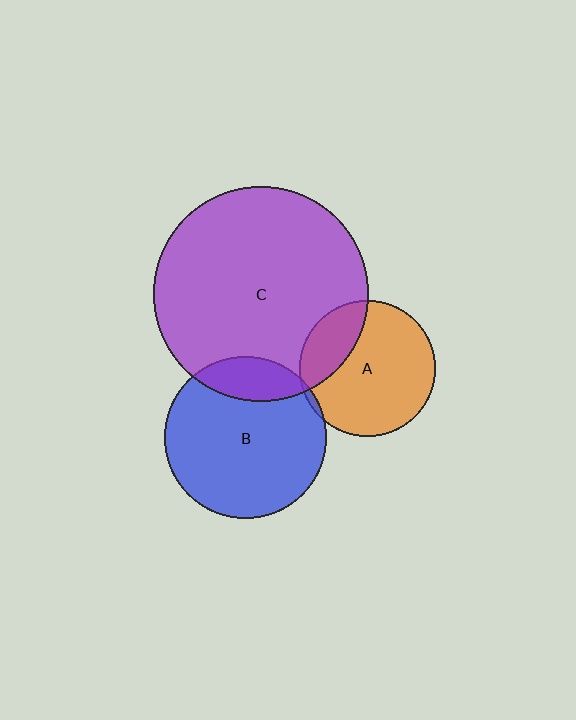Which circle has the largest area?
Circle C (purple).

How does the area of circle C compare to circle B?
Approximately 1.8 times.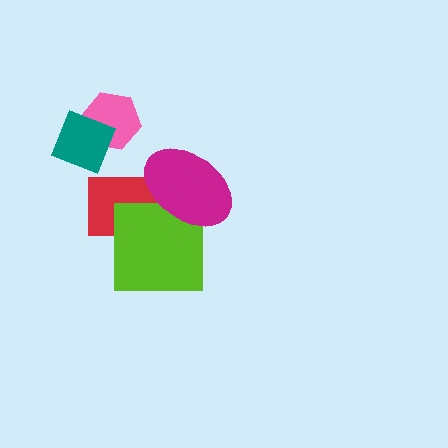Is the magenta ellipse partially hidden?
No, no other shape covers it.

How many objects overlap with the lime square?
2 objects overlap with the lime square.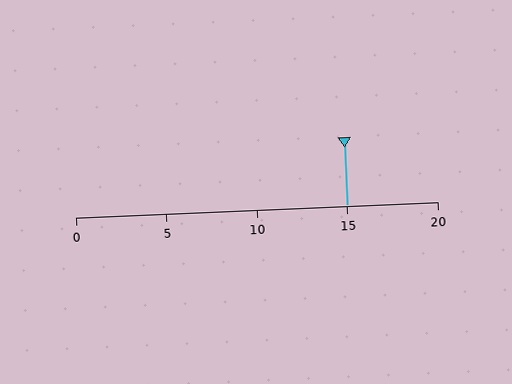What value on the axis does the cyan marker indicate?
The marker indicates approximately 15.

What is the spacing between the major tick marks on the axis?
The major ticks are spaced 5 apart.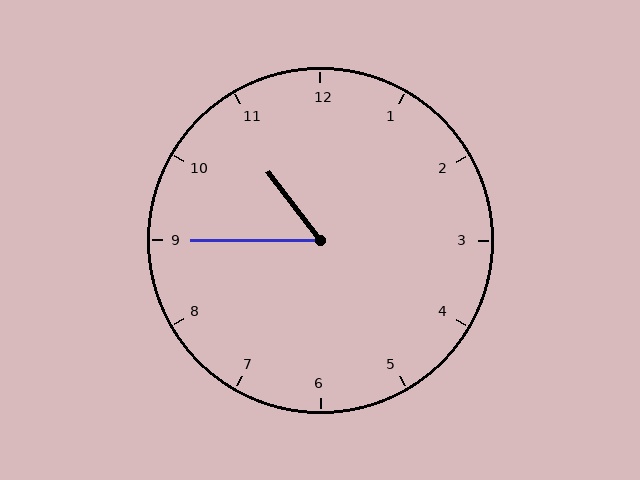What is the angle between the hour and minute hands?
Approximately 52 degrees.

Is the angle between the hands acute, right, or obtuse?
It is acute.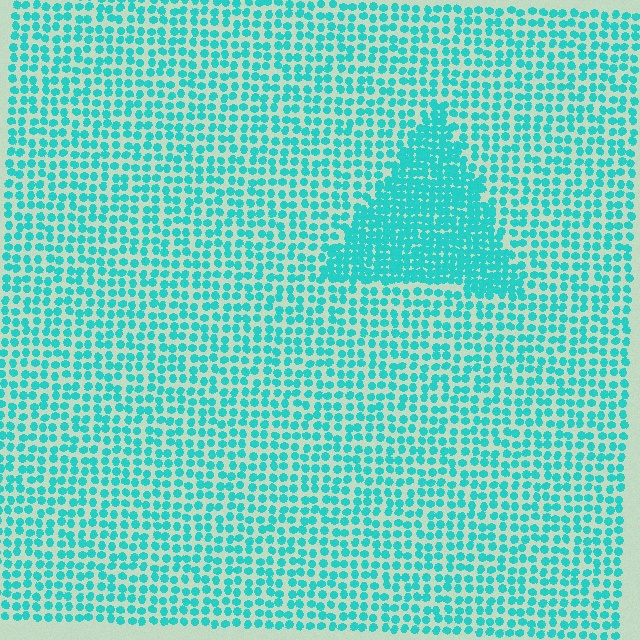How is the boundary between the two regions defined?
The boundary is defined by a change in element density (approximately 1.9x ratio). All elements are the same color, size, and shape.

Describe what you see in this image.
The image contains small cyan elements arranged at two different densities. A triangle-shaped region is visible where the elements are more densely packed than the surrounding area.